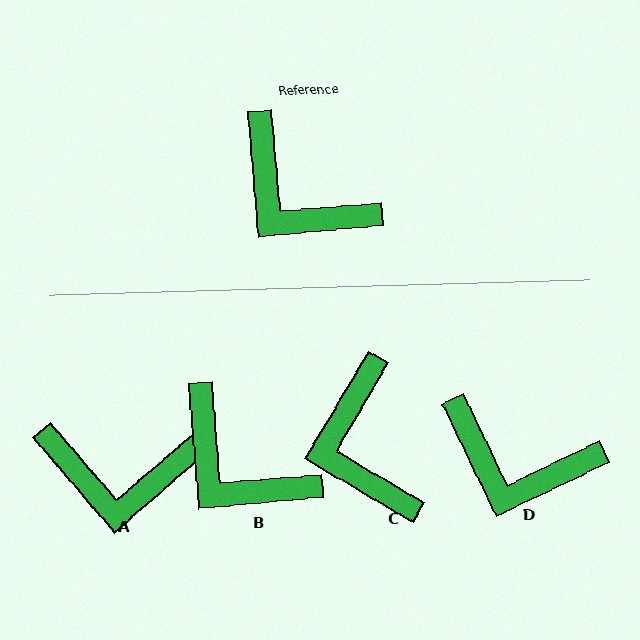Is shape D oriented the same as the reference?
No, it is off by about 21 degrees.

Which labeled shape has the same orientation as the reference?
B.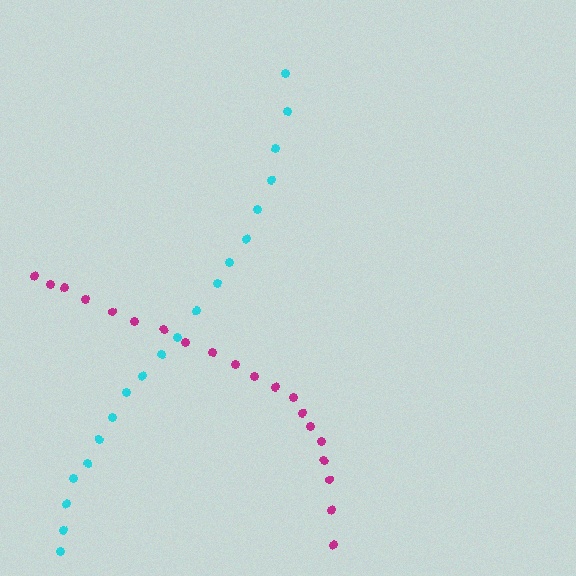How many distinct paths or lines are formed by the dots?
There are 2 distinct paths.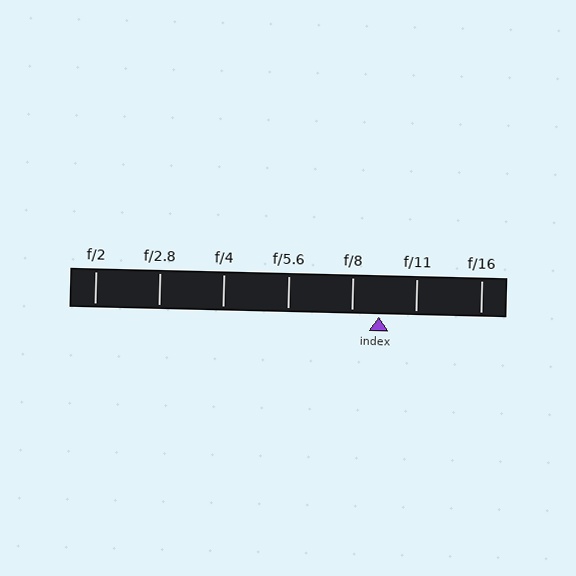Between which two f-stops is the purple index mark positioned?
The index mark is between f/8 and f/11.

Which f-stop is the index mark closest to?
The index mark is closest to f/8.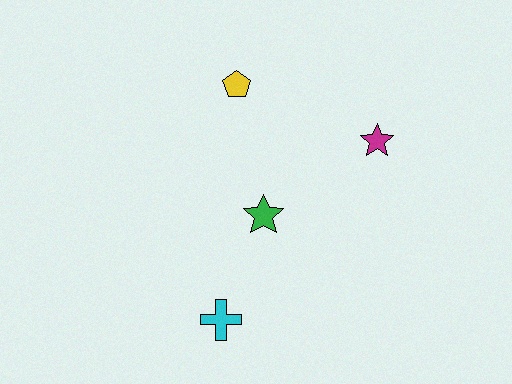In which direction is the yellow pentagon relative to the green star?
The yellow pentagon is above the green star.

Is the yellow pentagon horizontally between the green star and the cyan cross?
Yes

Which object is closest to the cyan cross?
The green star is closest to the cyan cross.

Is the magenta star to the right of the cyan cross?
Yes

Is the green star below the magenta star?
Yes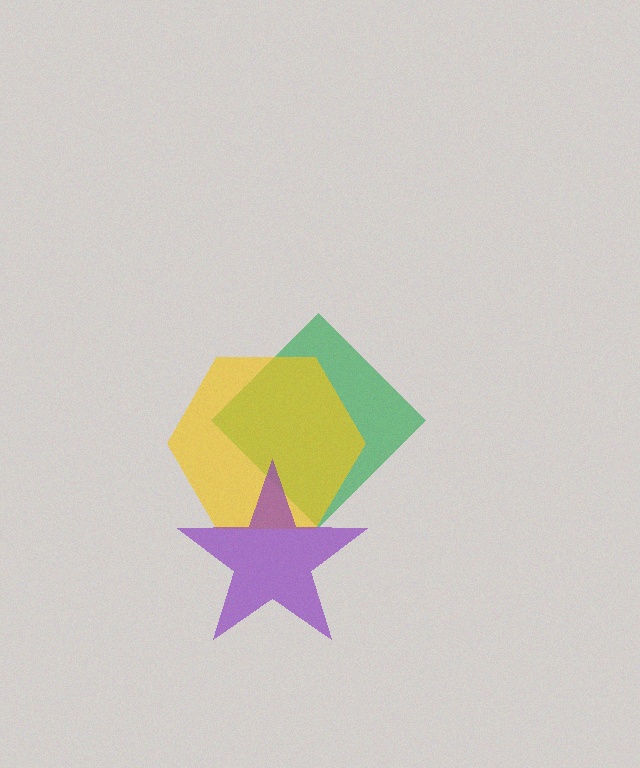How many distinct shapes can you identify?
There are 3 distinct shapes: a green diamond, a yellow hexagon, a purple star.